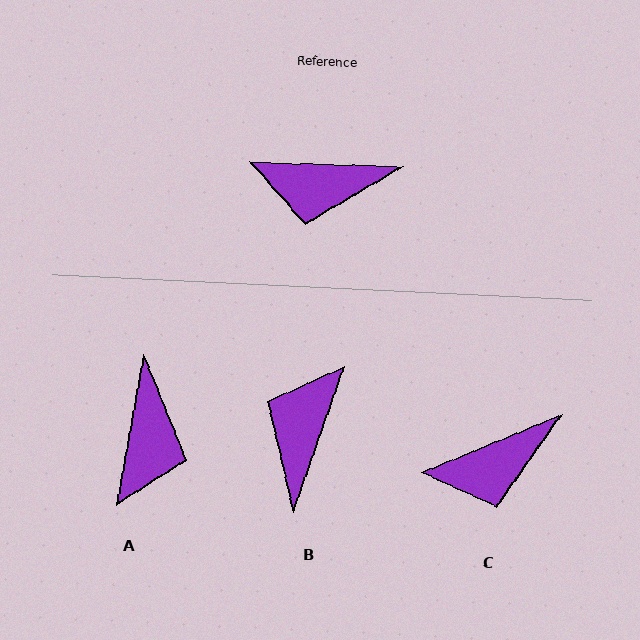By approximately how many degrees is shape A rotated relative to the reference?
Approximately 81 degrees counter-clockwise.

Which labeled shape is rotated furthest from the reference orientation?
B, about 108 degrees away.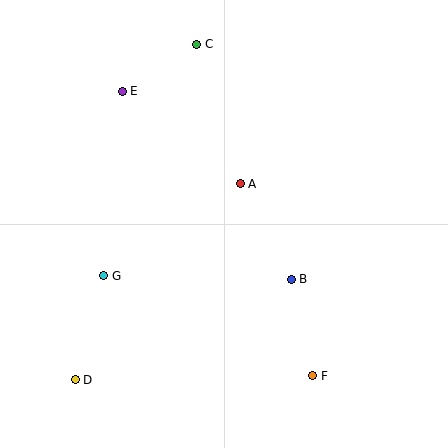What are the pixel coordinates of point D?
Point D is at (75, 380).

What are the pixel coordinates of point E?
Point E is at (122, 91).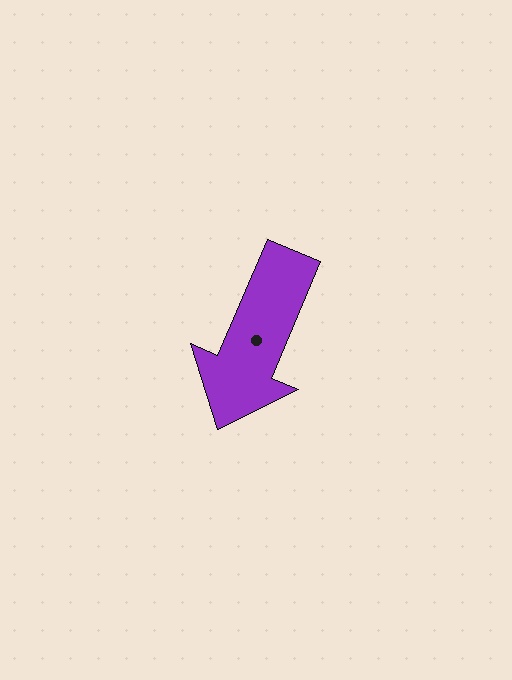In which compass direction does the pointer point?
Southwest.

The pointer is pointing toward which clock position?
Roughly 7 o'clock.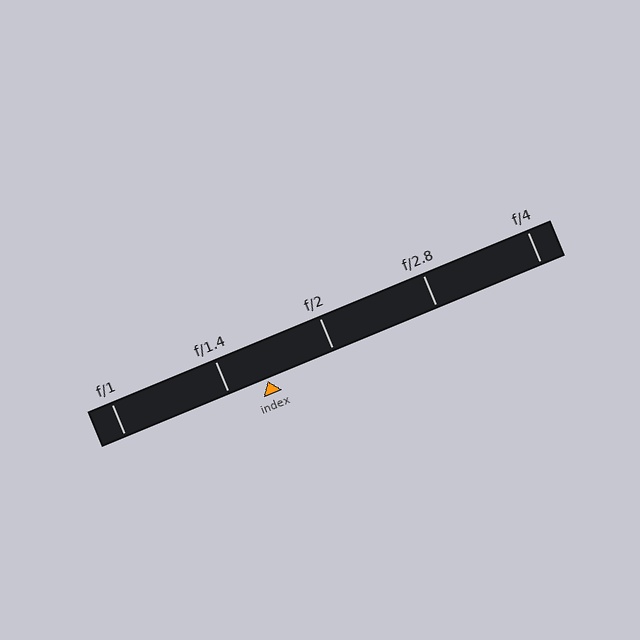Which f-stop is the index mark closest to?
The index mark is closest to f/1.4.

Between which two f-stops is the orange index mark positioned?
The index mark is between f/1.4 and f/2.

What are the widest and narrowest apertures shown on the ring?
The widest aperture shown is f/1 and the narrowest is f/4.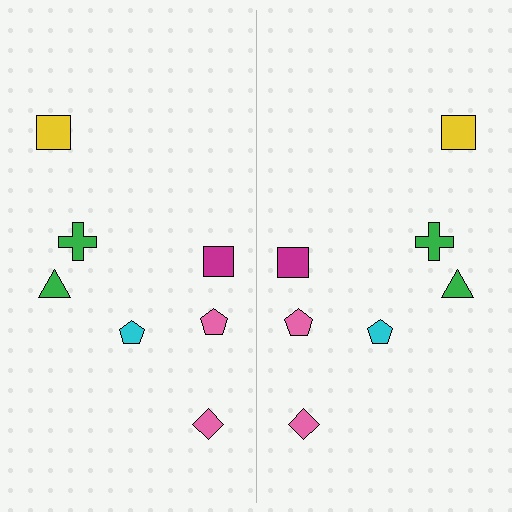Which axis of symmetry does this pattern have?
The pattern has a vertical axis of symmetry running through the center of the image.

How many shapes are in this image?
There are 14 shapes in this image.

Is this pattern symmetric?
Yes, this pattern has bilateral (reflection) symmetry.